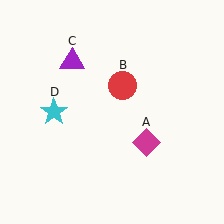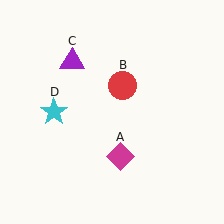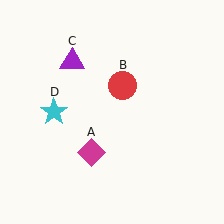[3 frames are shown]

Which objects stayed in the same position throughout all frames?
Red circle (object B) and purple triangle (object C) and cyan star (object D) remained stationary.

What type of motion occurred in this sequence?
The magenta diamond (object A) rotated clockwise around the center of the scene.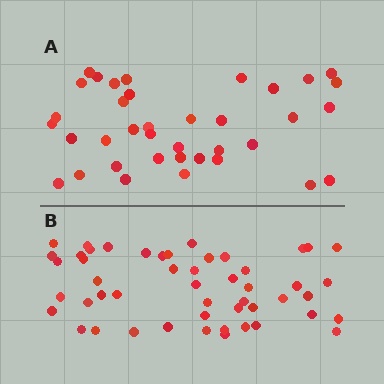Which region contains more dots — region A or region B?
Region B (the bottom region) has more dots.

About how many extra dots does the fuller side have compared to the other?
Region B has approximately 15 more dots than region A.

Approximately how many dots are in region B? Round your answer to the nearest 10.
About 50 dots.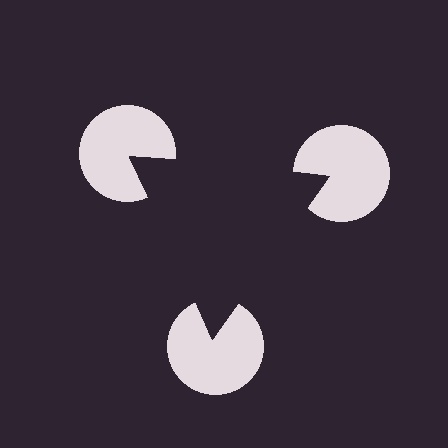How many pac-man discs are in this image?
There are 3 — one at each vertex of the illusory triangle.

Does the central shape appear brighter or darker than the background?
It typically appears slightly darker than the background, even though no actual brightness change is drawn.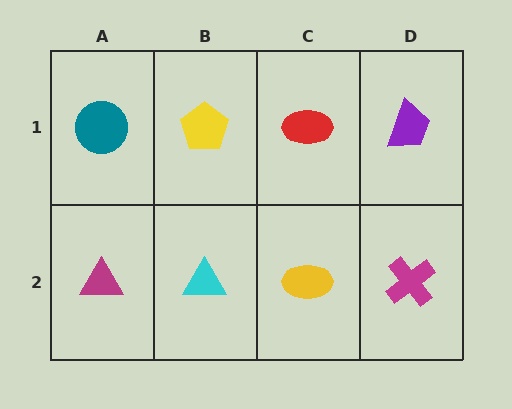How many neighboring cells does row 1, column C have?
3.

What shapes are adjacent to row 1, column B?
A cyan triangle (row 2, column B), a teal circle (row 1, column A), a red ellipse (row 1, column C).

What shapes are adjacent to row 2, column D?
A purple trapezoid (row 1, column D), a yellow ellipse (row 2, column C).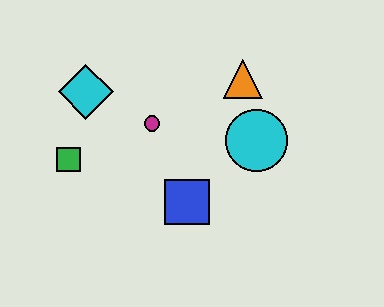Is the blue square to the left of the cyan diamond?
No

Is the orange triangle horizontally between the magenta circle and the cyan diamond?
No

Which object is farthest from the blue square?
The cyan diamond is farthest from the blue square.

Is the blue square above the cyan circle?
No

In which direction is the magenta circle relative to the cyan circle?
The magenta circle is to the left of the cyan circle.